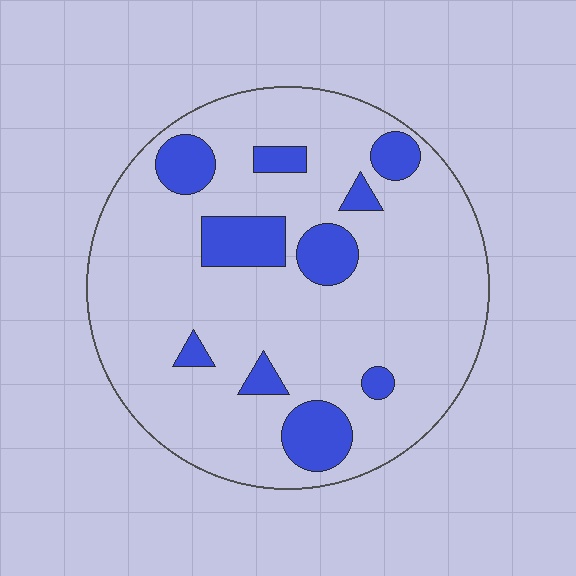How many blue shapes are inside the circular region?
10.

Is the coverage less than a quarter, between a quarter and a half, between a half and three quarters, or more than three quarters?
Less than a quarter.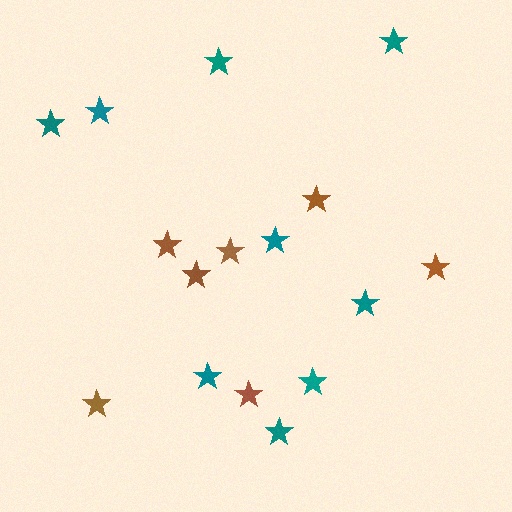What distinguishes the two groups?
There are 2 groups: one group of teal stars (9) and one group of brown stars (7).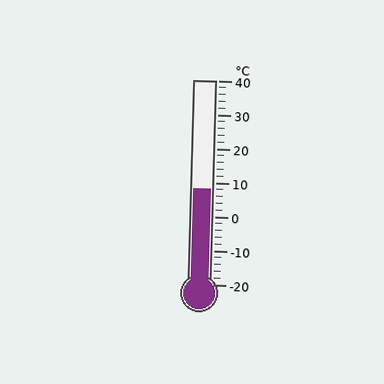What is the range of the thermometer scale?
The thermometer scale ranges from -20°C to 40°C.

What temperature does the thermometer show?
The thermometer shows approximately 8°C.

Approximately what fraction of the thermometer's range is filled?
The thermometer is filled to approximately 45% of its range.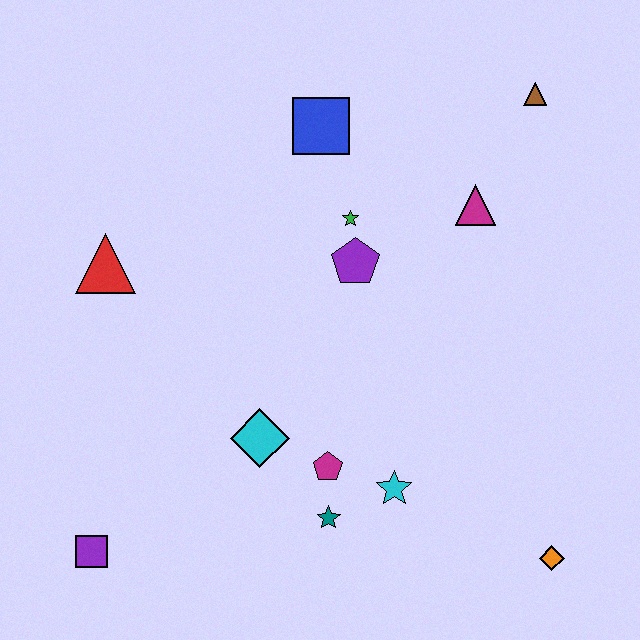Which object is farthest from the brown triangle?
The purple square is farthest from the brown triangle.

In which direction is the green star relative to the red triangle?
The green star is to the right of the red triangle.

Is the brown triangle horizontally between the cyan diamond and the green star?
No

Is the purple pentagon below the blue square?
Yes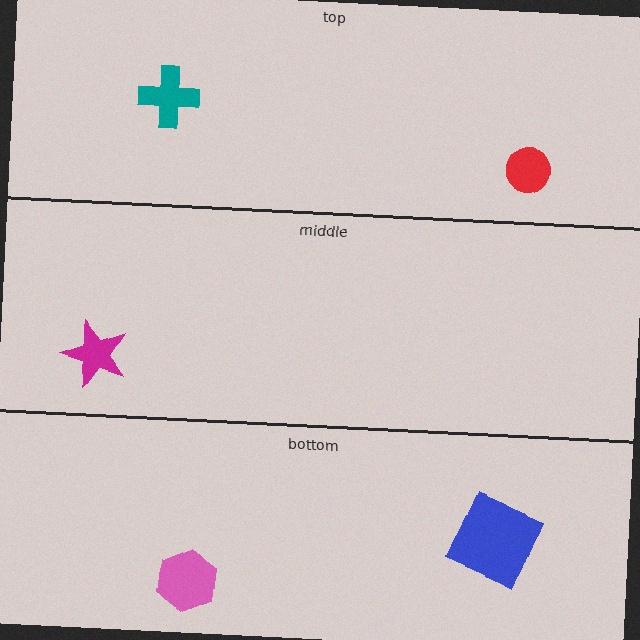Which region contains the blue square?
The bottom region.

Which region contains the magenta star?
The middle region.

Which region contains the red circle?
The top region.